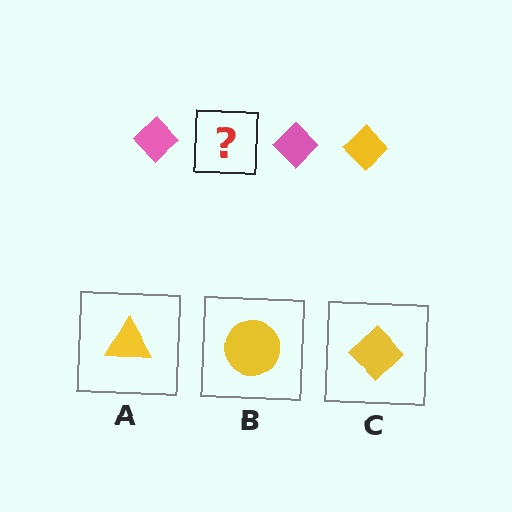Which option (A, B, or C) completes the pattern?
C.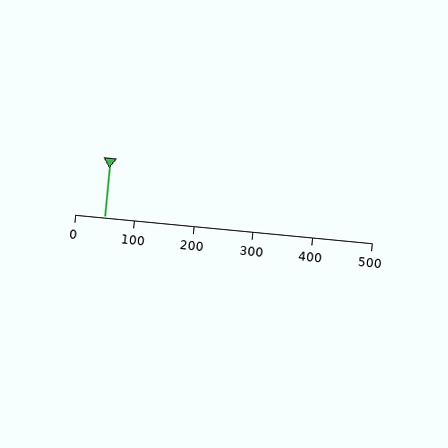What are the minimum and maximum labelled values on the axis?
The axis runs from 0 to 500.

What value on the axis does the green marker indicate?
The marker indicates approximately 50.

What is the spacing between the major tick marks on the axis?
The major ticks are spaced 100 apart.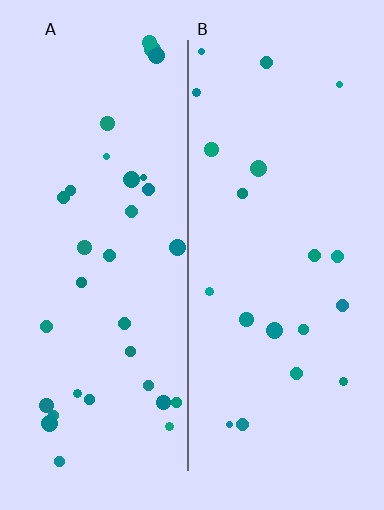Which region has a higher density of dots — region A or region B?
A (the left).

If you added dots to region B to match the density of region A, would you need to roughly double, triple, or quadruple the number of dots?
Approximately double.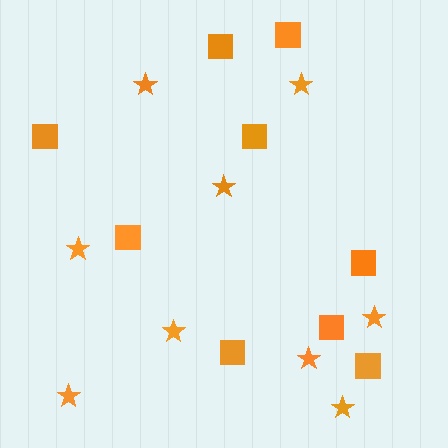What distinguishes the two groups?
There are 2 groups: one group of stars (9) and one group of squares (9).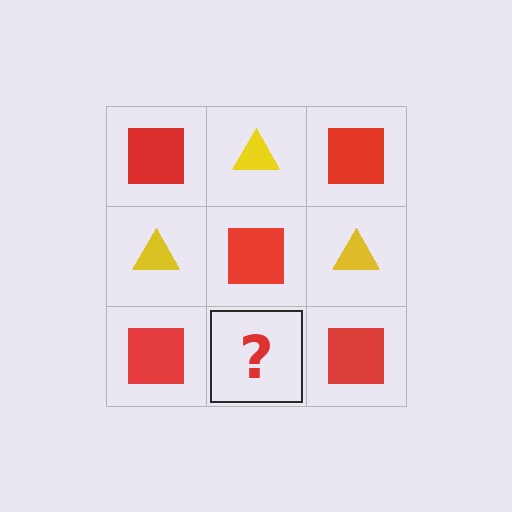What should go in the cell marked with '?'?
The missing cell should contain a yellow triangle.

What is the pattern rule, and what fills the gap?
The rule is that it alternates red square and yellow triangle in a checkerboard pattern. The gap should be filled with a yellow triangle.